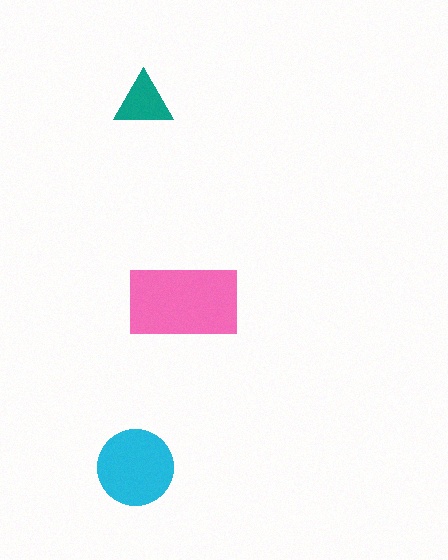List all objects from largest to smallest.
The pink rectangle, the cyan circle, the teal triangle.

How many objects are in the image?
There are 3 objects in the image.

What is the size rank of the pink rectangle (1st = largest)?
1st.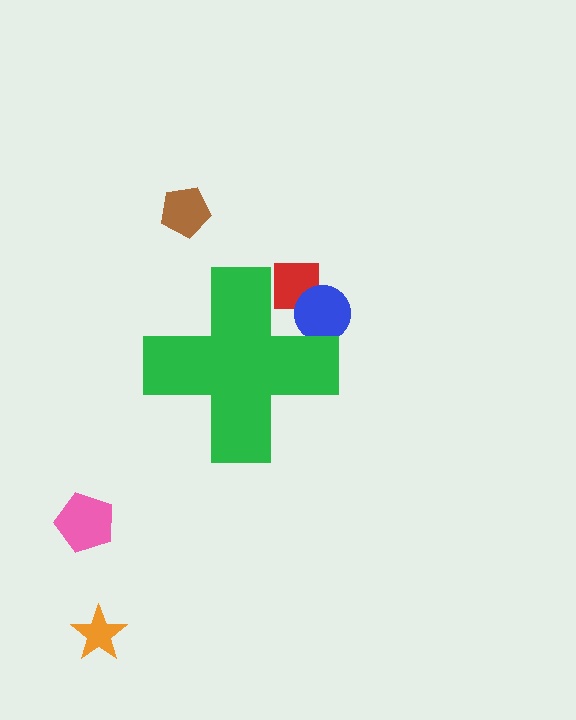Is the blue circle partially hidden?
Yes, the blue circle is partially hidden behind the green cross.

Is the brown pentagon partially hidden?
No, the brown pentagon is fully visible.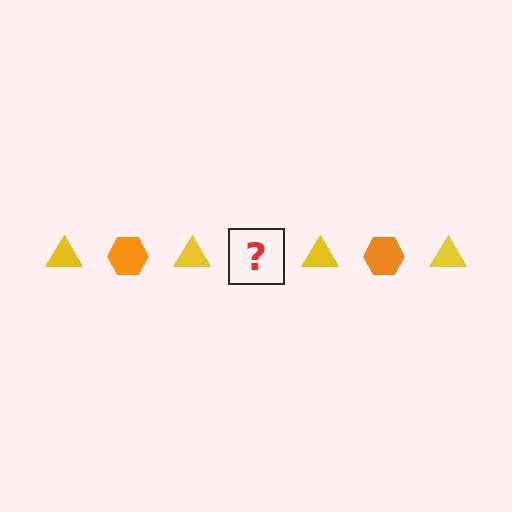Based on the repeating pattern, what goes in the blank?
The blank should be an orange hexagon.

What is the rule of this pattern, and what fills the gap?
The rule is that the pattern alternates between yellow triangle and orange hexagon. The gap should be filled with an orange hexagon.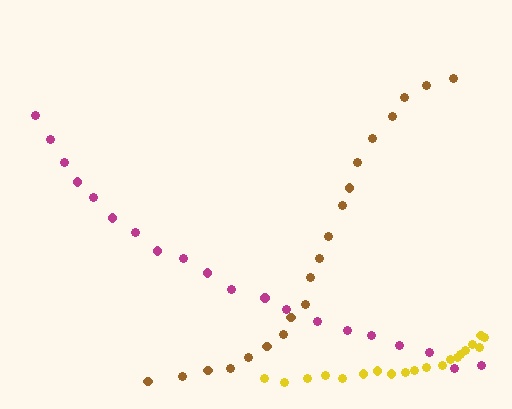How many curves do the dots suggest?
There are 3 distinct paths.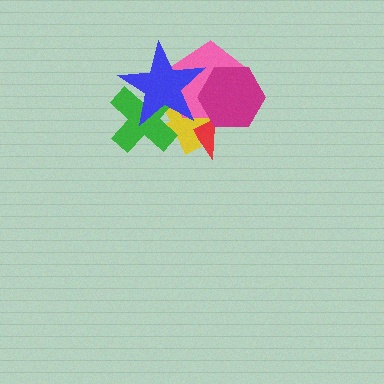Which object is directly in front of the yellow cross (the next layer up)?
The pink pentagon is directly in front of the yellow cross.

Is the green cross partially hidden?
Yes, it is partially covered by another shape.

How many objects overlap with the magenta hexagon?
3 objects overlap with the magenta hexagon.